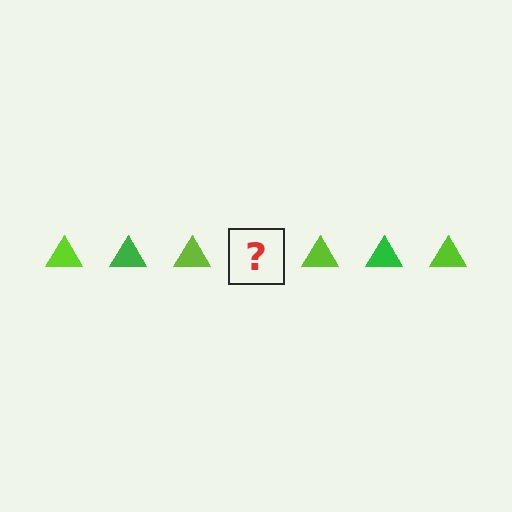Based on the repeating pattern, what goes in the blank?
The blank should be a green triangle.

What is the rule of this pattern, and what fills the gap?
The rule is that the pattern cycles through lime, green triangles. The gap should be filled with a green triangle.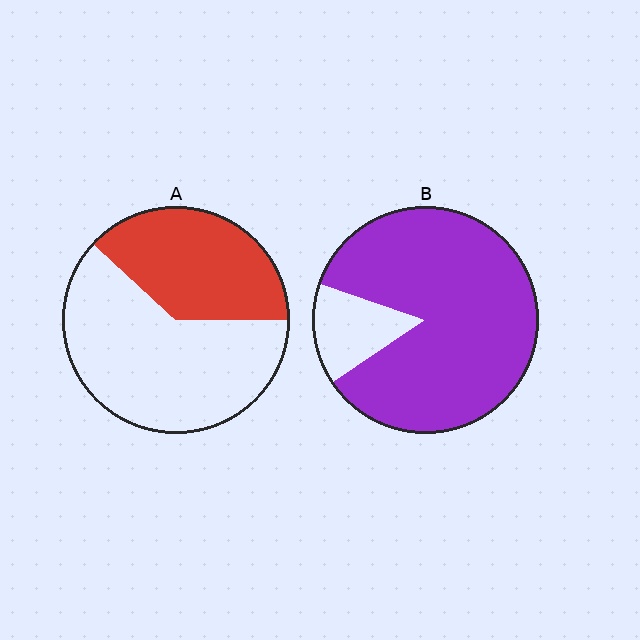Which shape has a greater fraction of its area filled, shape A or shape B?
Shape B.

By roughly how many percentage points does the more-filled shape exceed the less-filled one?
By roughly 45 percentage points (B over A).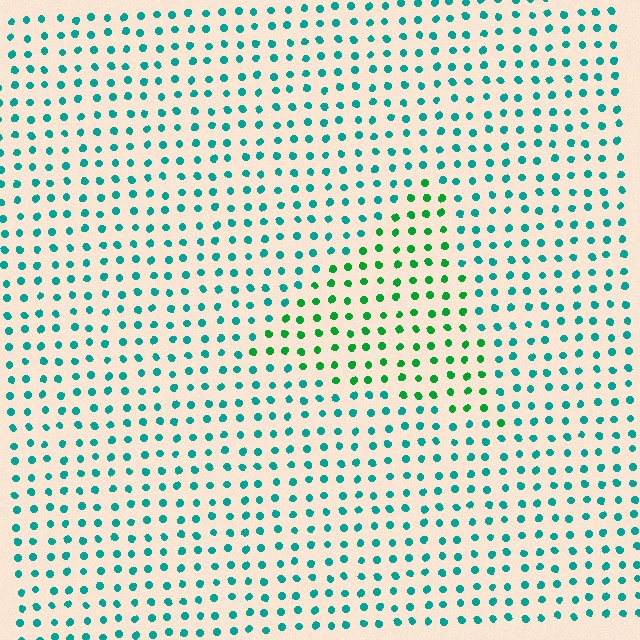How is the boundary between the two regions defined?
The boundary is defined purely by a slight shift in hue (about 38 degrees). Spacing, size, and orientation are identical on both sides.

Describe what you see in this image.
The image is filled with small teal elements in a uniform arrangement. A triangle-shaped region is visible where the elements are tinted to a slightly different hue, forming a subtle color boundary.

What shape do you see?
I see a triangle.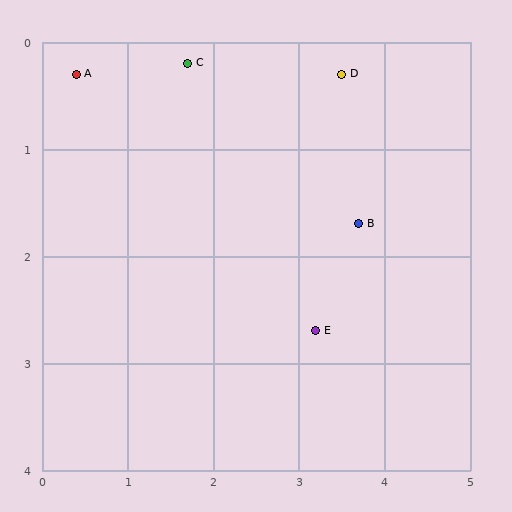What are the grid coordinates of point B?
Point B is at approximately (3.7, 1.7).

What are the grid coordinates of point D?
Point D is at approximately (3.5, 0.3).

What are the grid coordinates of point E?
Point E is at approximately (3.2, 2.7).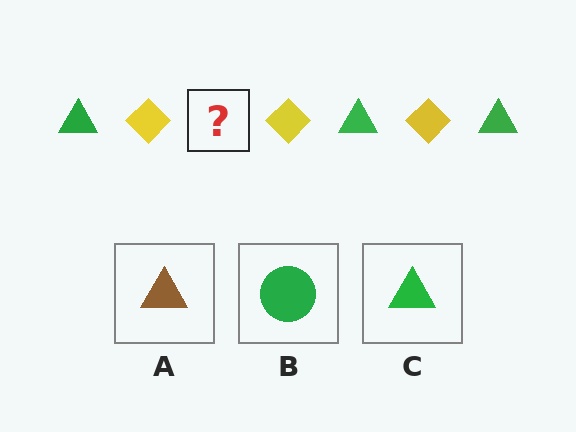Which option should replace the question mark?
Option C.